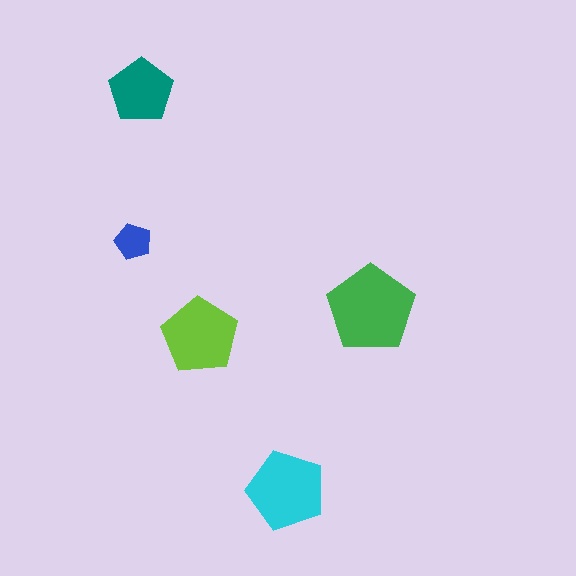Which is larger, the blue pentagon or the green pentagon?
The green one.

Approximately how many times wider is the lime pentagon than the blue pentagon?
About 2 times wider.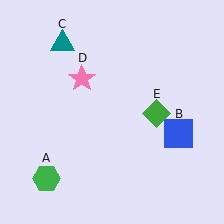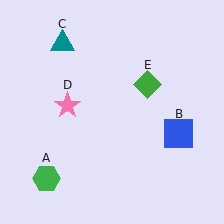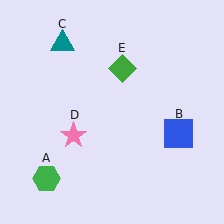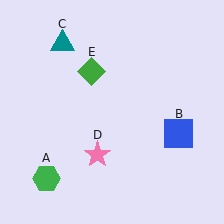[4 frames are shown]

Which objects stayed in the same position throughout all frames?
Green hexagon (object A) and blue square (object B) and teal triangle (object C) remained stationary.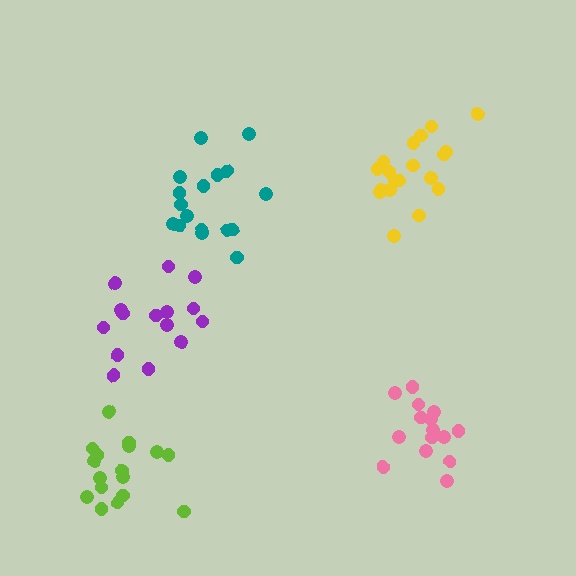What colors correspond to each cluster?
The clusters are colored: teal, lime, yellow, purple, pink.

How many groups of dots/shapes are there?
There are 5 groups.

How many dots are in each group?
Group 1: 17 dots, Group 2: 17 dots, Group 3: 19 dots, Group 4: 15 dots, Group 5: 15 dots (83 total).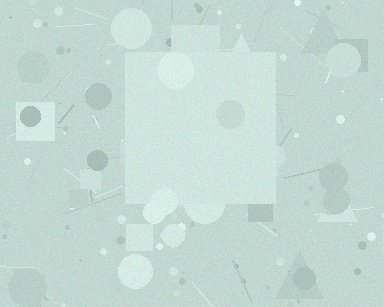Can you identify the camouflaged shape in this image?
The camouflaged shape is a square.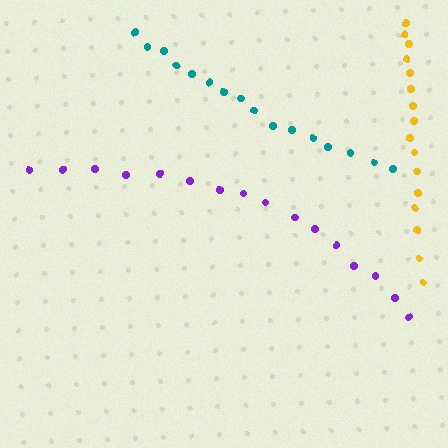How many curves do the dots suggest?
There are 3 distinct paths.